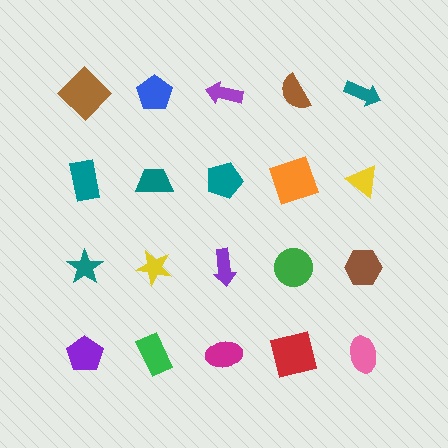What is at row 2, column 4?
An orange square.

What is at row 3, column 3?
A purple arrow.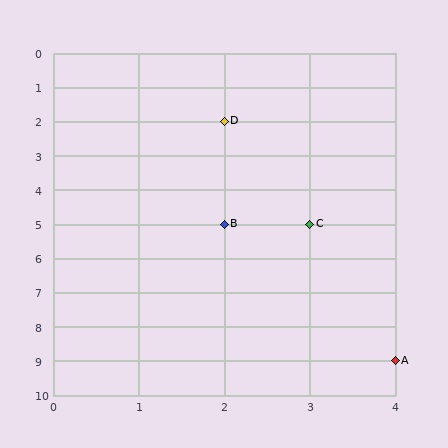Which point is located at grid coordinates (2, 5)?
Point B is at (2, 5).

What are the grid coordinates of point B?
Point B is at grid coordinates (2, 5).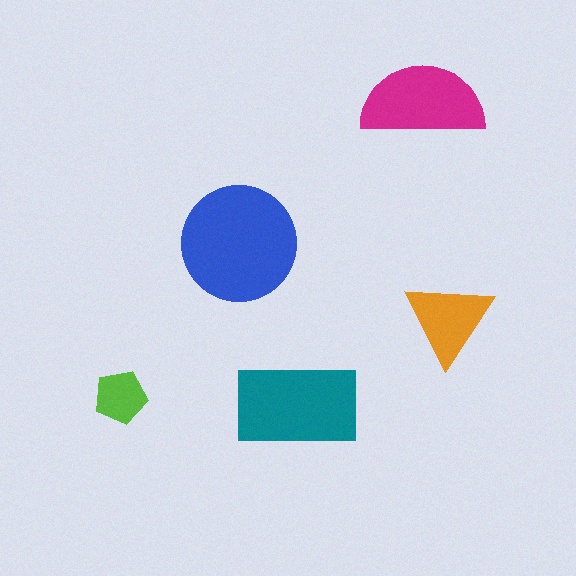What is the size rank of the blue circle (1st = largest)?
1st.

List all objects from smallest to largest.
The lime pentagon, the orange triangle, the magenta semicircle, the teal rectangle, the blue circle.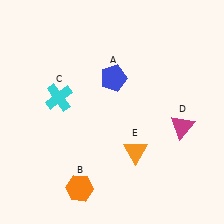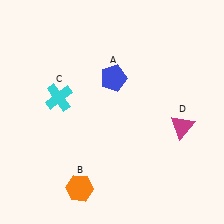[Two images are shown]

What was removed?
The orange triangle (E) was removed in Image 2.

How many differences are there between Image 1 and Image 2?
There is 1 difference between the two images.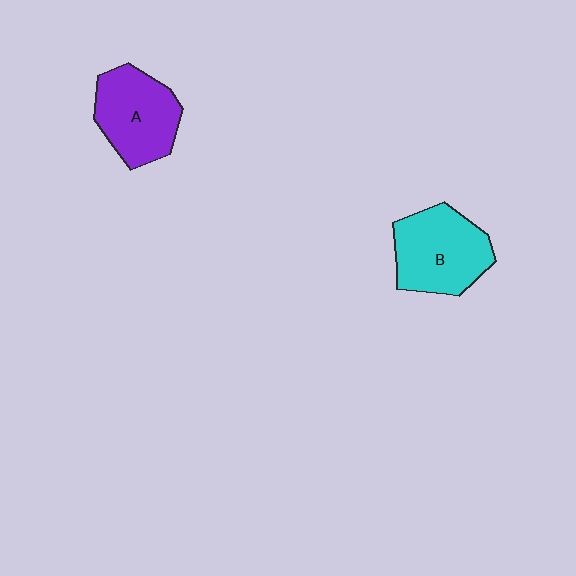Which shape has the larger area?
Shape B (cyan).